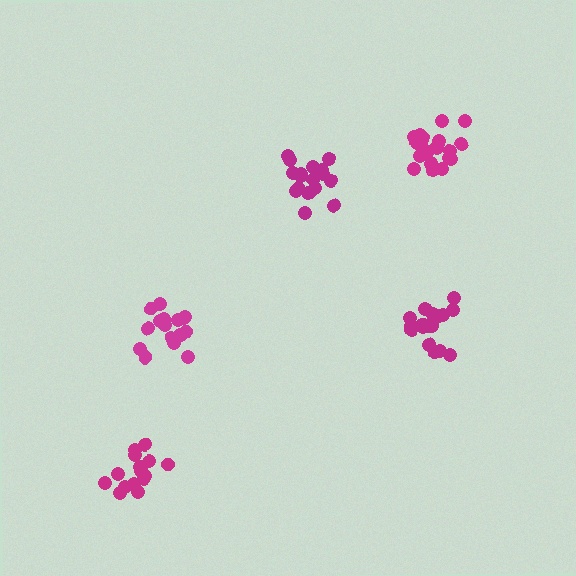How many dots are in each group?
Group 1: 19 dots, Group 2: 18 dots, Group 3: 19 dots, Group 4: 17 dots, Group 5: 15 dots (88 total).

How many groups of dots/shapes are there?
There are 5 groups.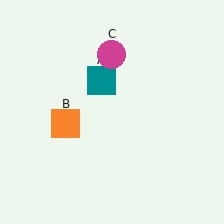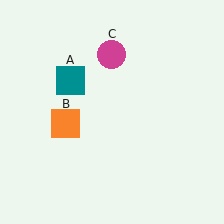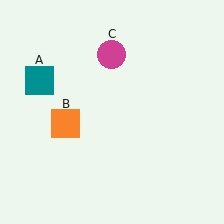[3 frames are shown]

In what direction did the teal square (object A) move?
The teal square (object A) moved left.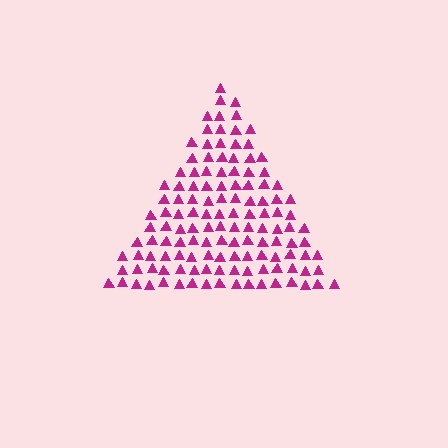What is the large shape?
The large shape is a triangle.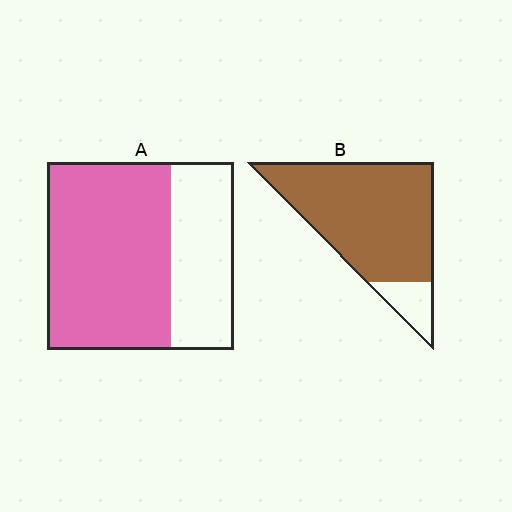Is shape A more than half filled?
Yes.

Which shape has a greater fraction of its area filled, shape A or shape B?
Shape B.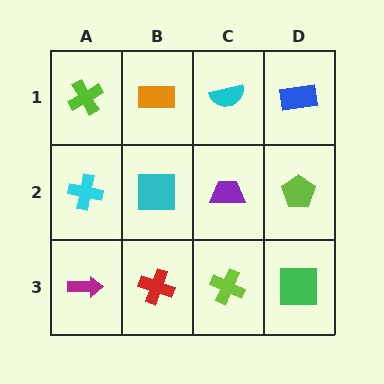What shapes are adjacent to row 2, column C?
A cyan semicircle (row 1, column C), a lime cross (row 3, column C), a cyan square (row 2, column B), a lime pentagon (row 2, column D).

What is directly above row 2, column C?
A cyan semicircle.